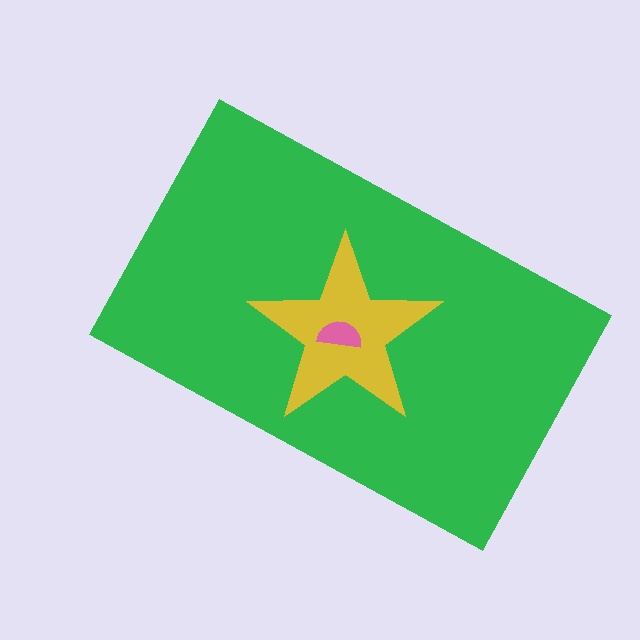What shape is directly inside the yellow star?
The pink semicircle.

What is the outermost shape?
The green rectangle.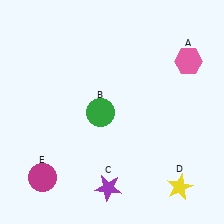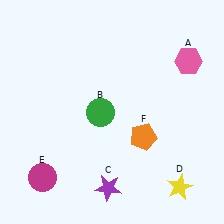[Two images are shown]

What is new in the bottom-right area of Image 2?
An orange pentagon (F) was added in the bottom-right area of Image 2.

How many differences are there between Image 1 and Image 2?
There is 1 difference between the two images.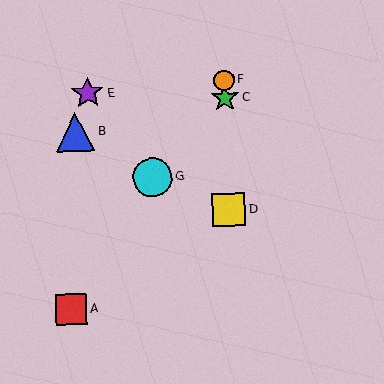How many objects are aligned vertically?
3 objects (C, D, F) are aligned vertically.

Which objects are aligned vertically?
Objects C, D, F are aligned vertically.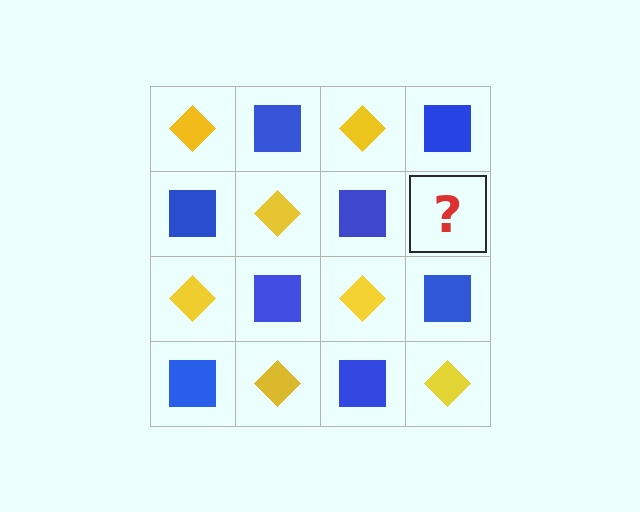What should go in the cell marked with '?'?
The missing cell should contain a yellow diamond.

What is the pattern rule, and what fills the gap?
The rule is that it alternates yellow diamond and blue square in a checkerboard pattern. The gap should be filled with a yellow diamond.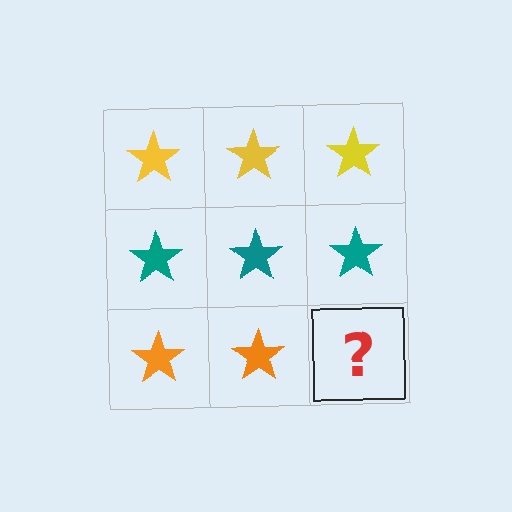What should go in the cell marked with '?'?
The missing cell should contain an orange star.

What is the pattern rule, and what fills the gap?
The rule is that each row has a consistent color. The gap should be filled with an orange star.